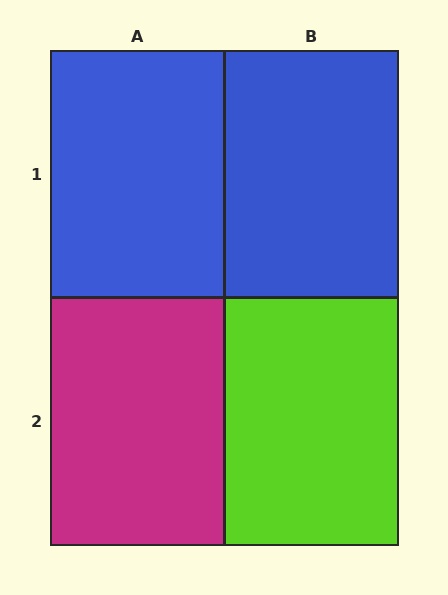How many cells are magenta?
1 cell is magenta.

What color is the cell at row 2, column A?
Magenta.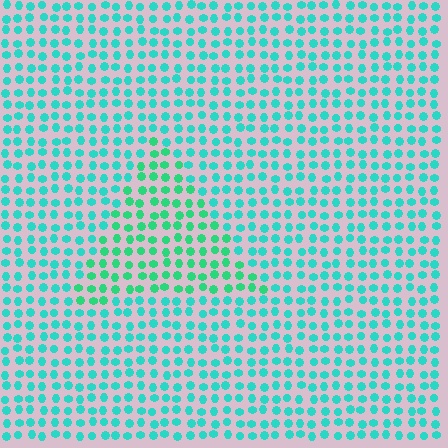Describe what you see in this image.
The image is filled with small cyan elements in a uniform arrangement. A triangle-shaped region is visible where the elements are tinted to a slightly different hue, forming a subtle color boundary.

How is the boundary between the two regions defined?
The boundary is defined purely by a slight shift in hue (about 25 degrees). Spacing, size, and orientation are identical on both sides.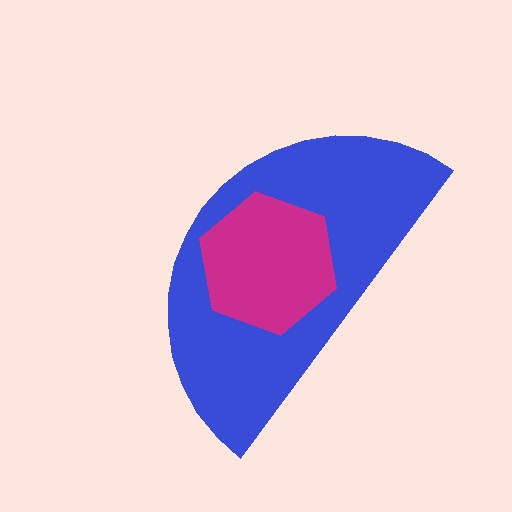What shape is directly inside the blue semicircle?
The magenta hexagon.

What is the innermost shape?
The magenta hexagon.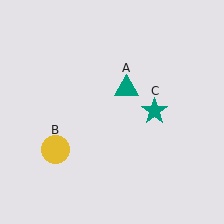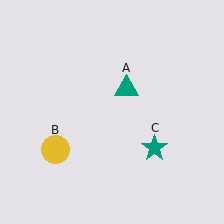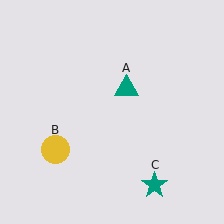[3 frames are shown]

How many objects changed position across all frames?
1 object changed position: teal star (object C).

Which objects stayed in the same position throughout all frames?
Teal triangle (object A) and yellow circle (object B) remained stationary.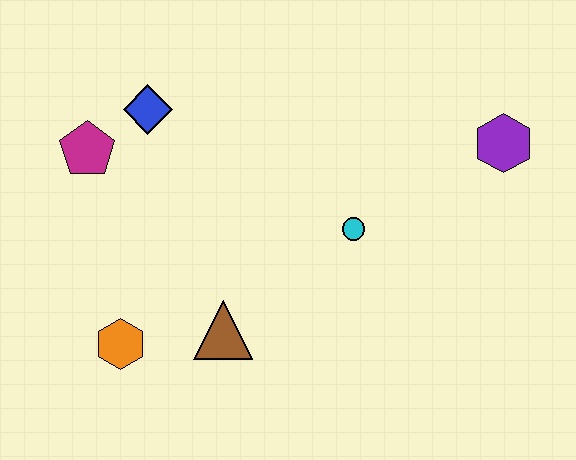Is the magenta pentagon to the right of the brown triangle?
No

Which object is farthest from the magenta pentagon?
The purple hexagon is farthest from the magenta pentagon.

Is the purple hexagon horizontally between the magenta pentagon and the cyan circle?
No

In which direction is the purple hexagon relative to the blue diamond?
The purple hexagon is to the right of the blue diamond.